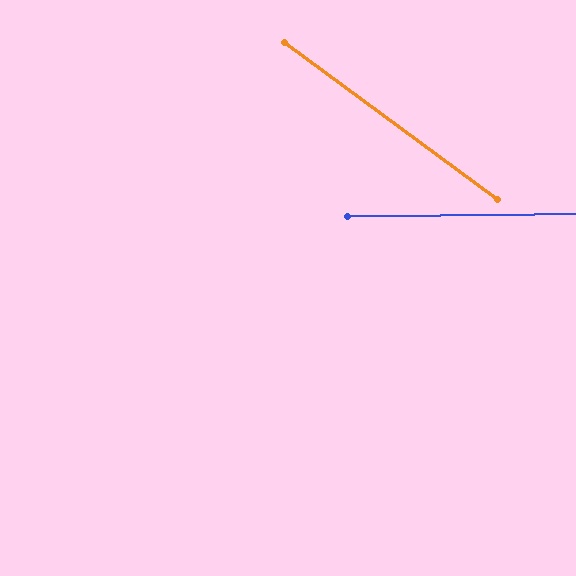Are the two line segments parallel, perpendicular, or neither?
Neither parallel nor perpendicular — they differ by about 37°.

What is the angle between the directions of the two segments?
Approximately 37 degrees.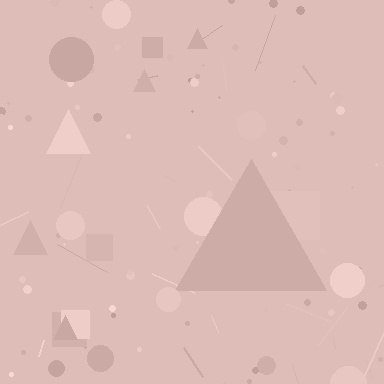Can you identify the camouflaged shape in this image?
The camouflaged shape is a triangle.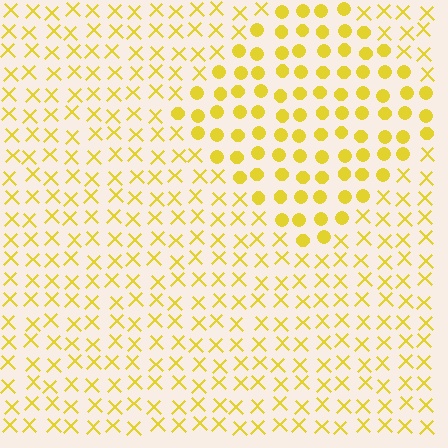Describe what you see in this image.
The image is filled with small yellow elements arranged in a uniform grid. A diamond-shaped region contains circles, while the surrounding area contains X marks. The boundary is defined purely by the change in element shape.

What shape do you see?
I see a diamond.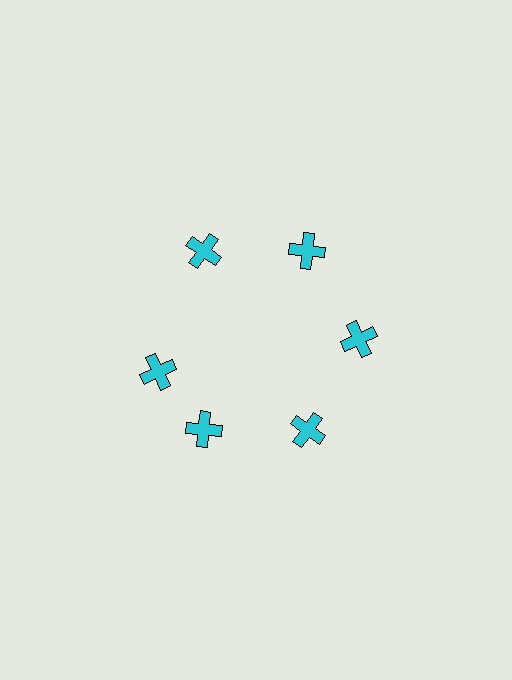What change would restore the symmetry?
The symmetry would be restored by rotating it back into even spacing with its neighbors so that all 6 crosses sit at equal angles and equal distance from the center.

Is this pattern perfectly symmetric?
No. The 6 cyan crosses are arranged in a ring, but one element near the 9 o'clock position is rotated out of alignment along the ring, breaking the 6-fold rotational symmetry.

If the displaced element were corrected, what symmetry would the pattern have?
It would have 6-fold rotational symmetry — the pattern would map onto itself every 60 degrees.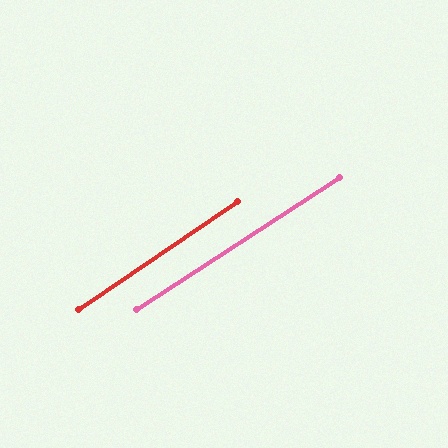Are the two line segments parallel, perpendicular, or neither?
Parallel — their directions differ by only 1.1°.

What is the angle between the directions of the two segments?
Approximately 1 degree.